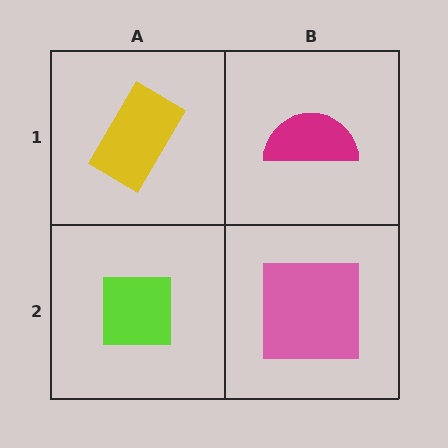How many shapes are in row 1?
2 shapes.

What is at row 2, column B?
A pink square.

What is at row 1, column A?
A yellow rectangle.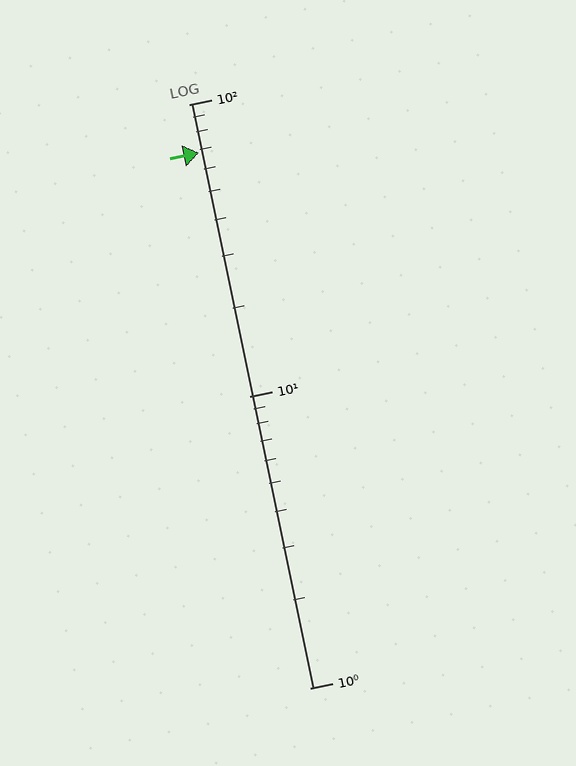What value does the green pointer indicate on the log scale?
The pointer indicates approximately 68.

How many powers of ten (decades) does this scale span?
The scale spans 2 decades, from 1 to 100.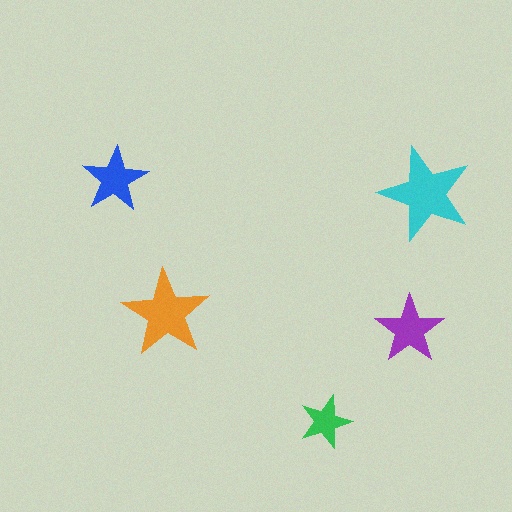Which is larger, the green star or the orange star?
The orange one.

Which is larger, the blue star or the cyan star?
The cyan one.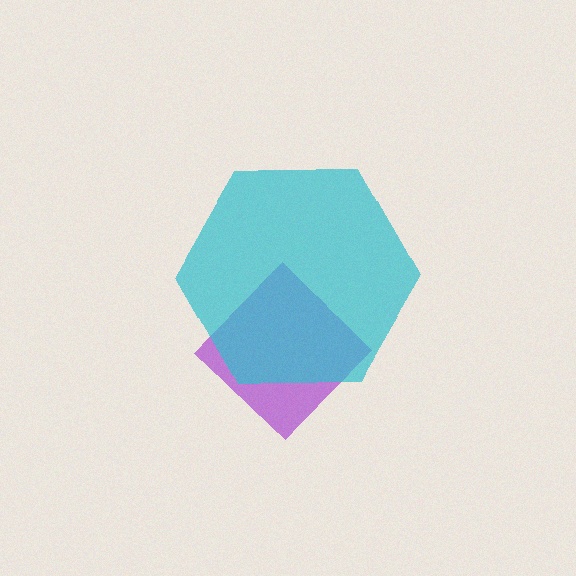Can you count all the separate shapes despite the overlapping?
Yes, there are 2 separate shapes.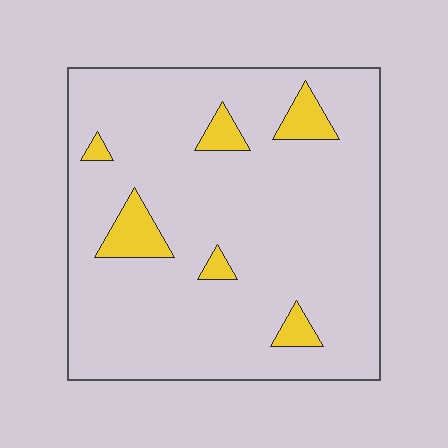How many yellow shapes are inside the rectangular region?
6.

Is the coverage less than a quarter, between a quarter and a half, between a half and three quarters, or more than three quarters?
Less than a quarter.